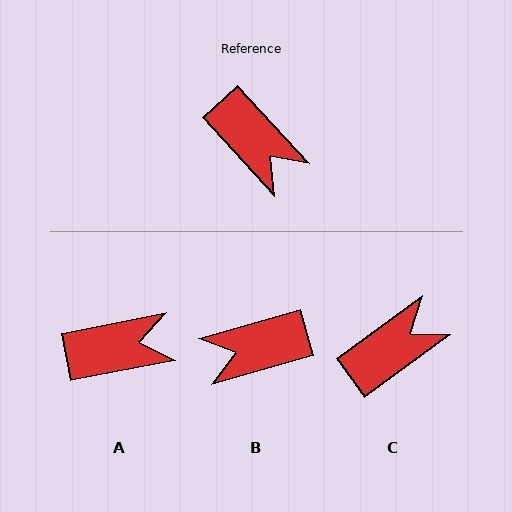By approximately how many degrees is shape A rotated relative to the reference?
Approximately 59 degrees counter-clockwise.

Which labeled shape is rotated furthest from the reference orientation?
B, about 117 degrees away.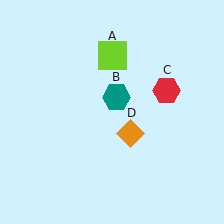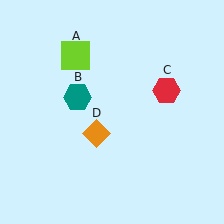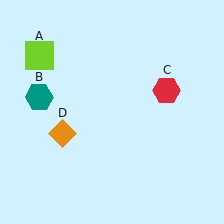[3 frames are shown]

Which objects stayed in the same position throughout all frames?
Red hexagon (object C) remained stationary.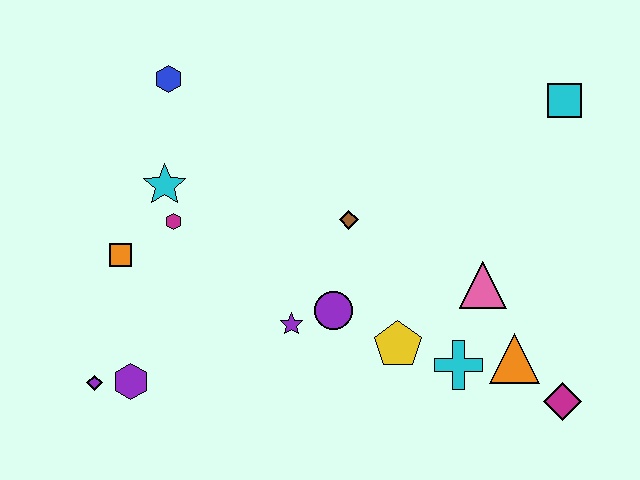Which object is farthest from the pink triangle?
The purple diamond is farthest from the pink triangle.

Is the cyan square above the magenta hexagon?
Yes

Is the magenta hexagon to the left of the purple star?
Yes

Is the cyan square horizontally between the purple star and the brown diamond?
No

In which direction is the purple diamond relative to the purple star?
The purple diamond is to the left of the purple star.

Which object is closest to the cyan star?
The magenta hexagon is closest to the cyan star.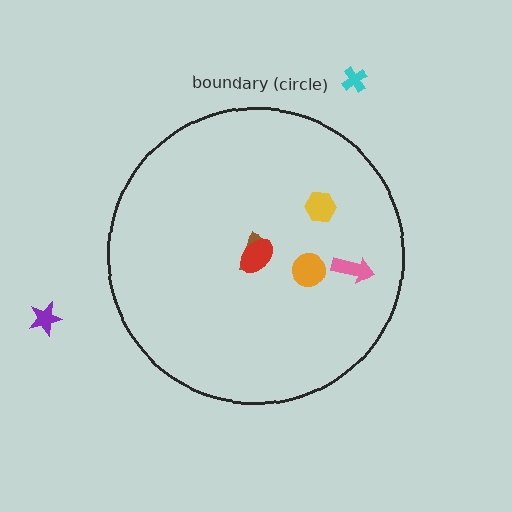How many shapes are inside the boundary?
5 inside, 2 outside.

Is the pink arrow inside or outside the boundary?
Inside.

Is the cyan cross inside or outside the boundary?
Outside.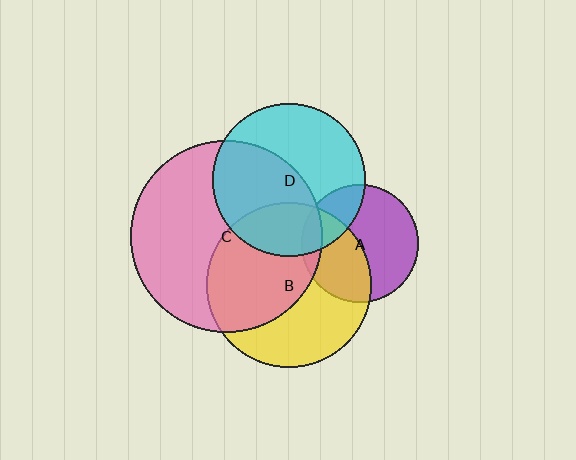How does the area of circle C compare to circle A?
Approximately 2.7 times.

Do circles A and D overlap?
Yes.